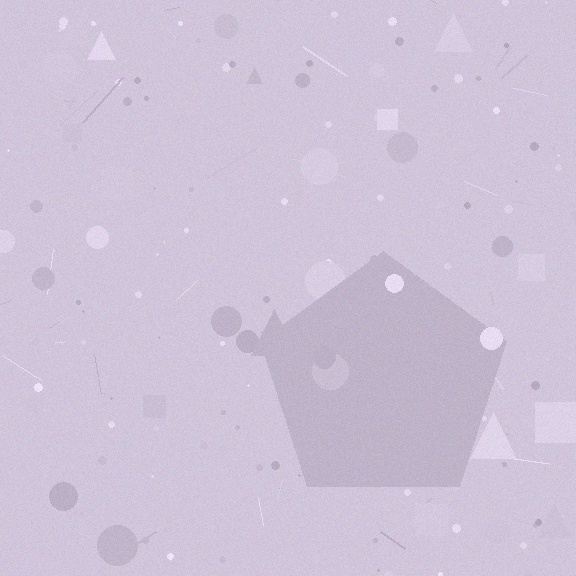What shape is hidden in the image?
A pentagon is hidden in the image.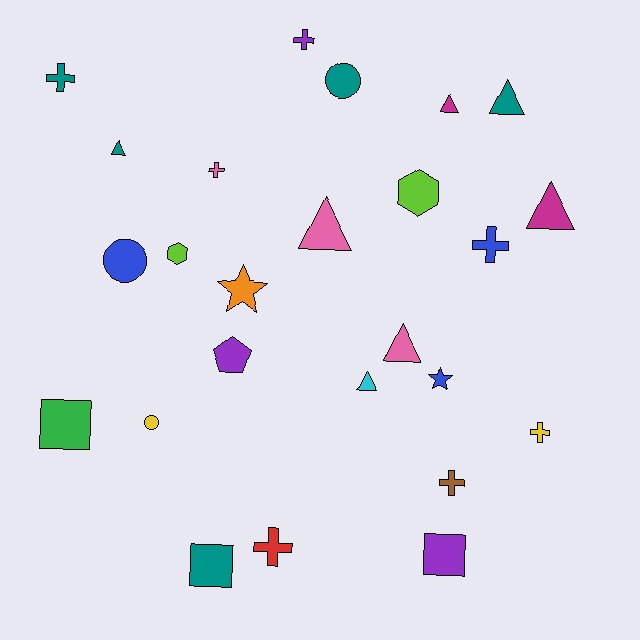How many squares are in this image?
There are 3 squares.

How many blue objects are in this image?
There are 3 blue objects.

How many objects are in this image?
There are 25 objects.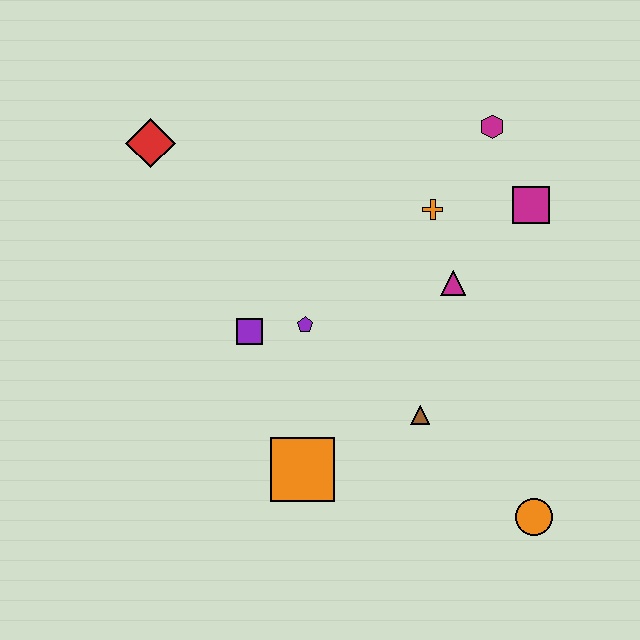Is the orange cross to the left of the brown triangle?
No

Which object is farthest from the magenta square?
The red diamond is farthest from the magenta square.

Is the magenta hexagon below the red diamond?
No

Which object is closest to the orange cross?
The magenta triangle is closest to the orange cross.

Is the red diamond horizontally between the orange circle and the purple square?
No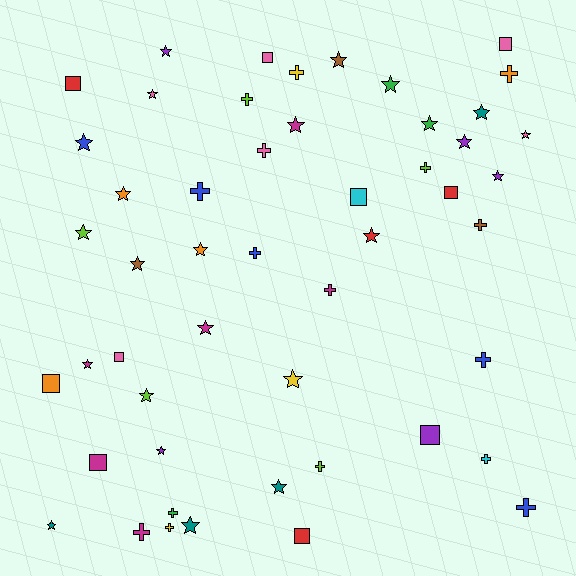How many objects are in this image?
There are 50 objects.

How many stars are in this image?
There are 24 stars.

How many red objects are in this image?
There are 4 red objects.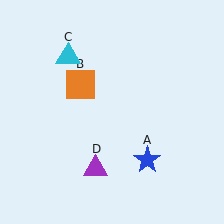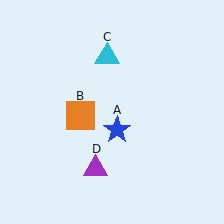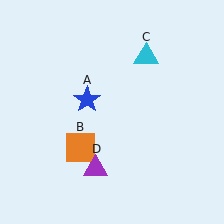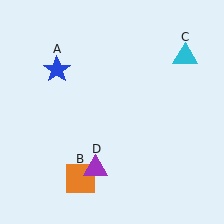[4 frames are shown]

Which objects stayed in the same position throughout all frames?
Purple triangle (object D) remained stationary.